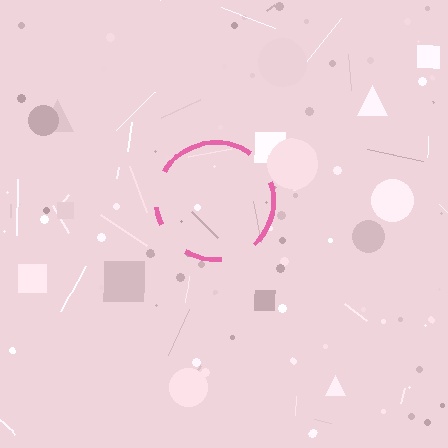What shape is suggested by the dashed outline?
The dashed outline suggests a circle.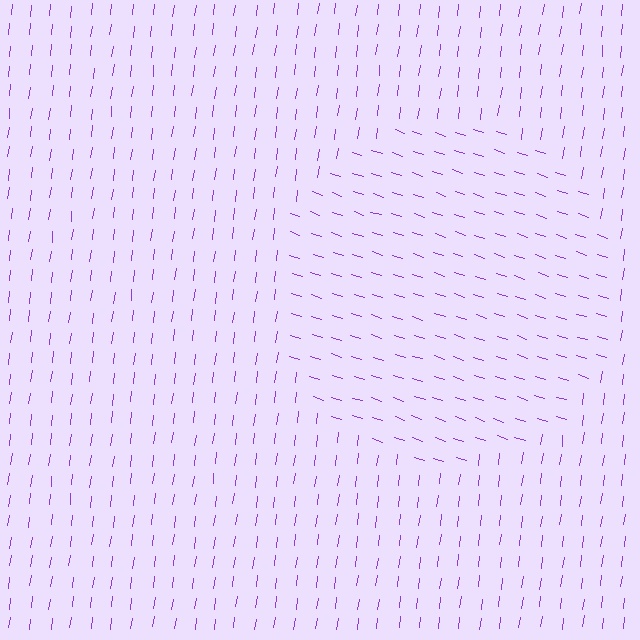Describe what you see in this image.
The image is filled with small purple line segments. A circle region in the image has lines oriented differently from the surrounding lines, creating a visible texture boundary.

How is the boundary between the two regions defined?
The boundary is defined purely by a change in line orientation (approximately 79 degrees difference). All lines are the same color and thickness.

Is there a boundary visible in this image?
Yes, there is a texture boundary formed by a change in line orientation.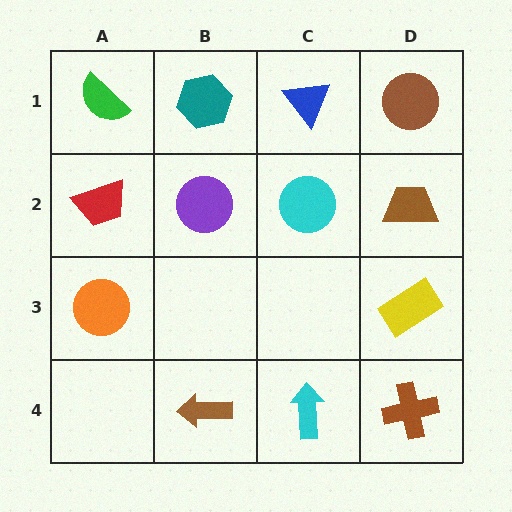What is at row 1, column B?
A teal hexagon.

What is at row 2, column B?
A purple circle.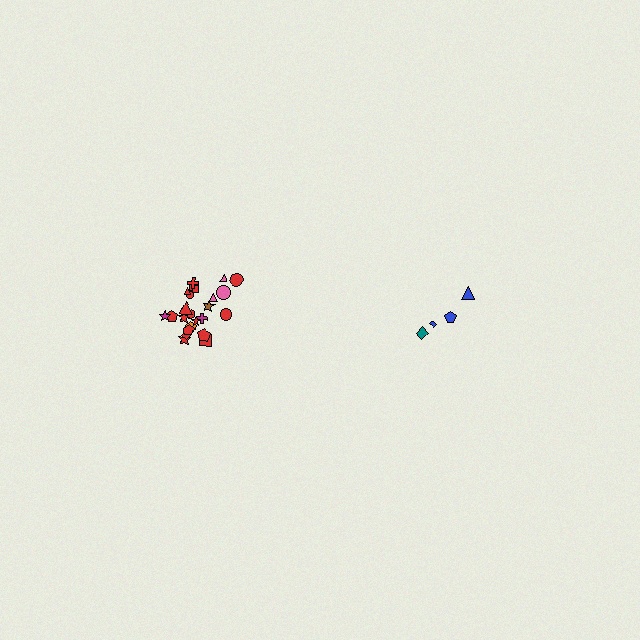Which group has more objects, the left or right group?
The left group.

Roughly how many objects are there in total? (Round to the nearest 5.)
Roughly 30 objects in total.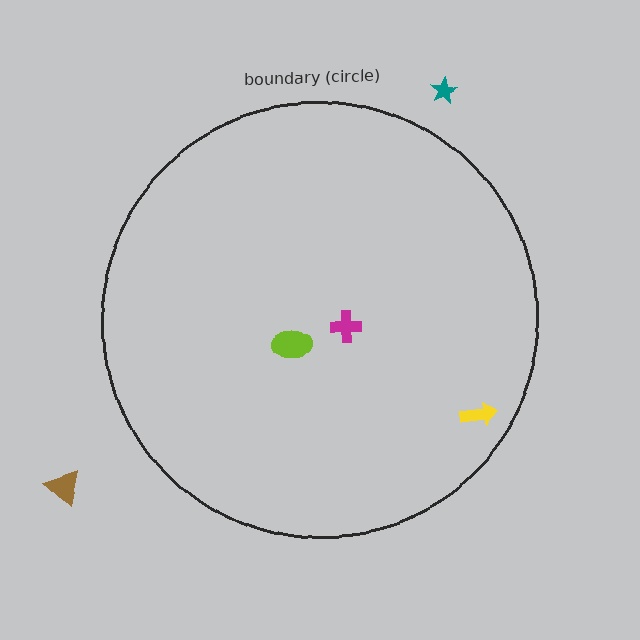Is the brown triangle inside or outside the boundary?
Outside.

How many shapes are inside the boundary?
3 inside, 2 outside.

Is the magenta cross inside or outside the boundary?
Inside.